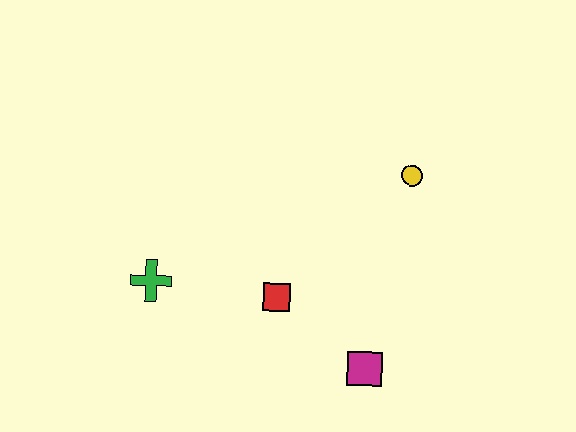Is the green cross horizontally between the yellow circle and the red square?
No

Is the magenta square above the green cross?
No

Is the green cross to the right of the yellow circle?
No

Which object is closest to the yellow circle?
The red square is closest to the yellow circle.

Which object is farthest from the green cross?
The yellow circle is farthest from the green cross.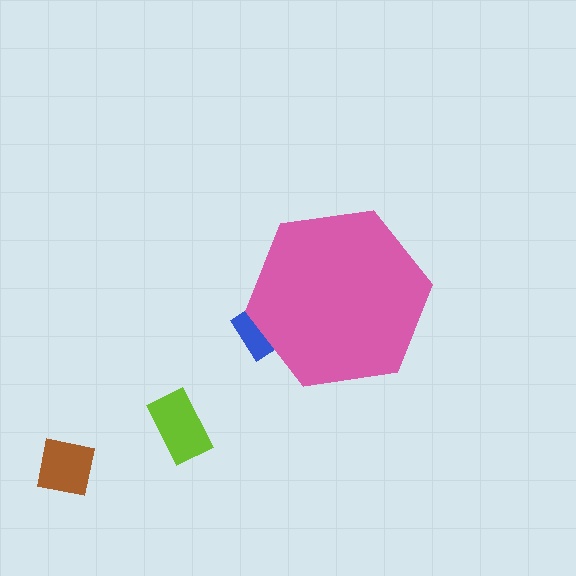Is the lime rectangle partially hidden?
No, the lime rectangle is fully visible.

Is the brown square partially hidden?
No, the brown square is fully visible.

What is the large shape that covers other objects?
A pink hexagon.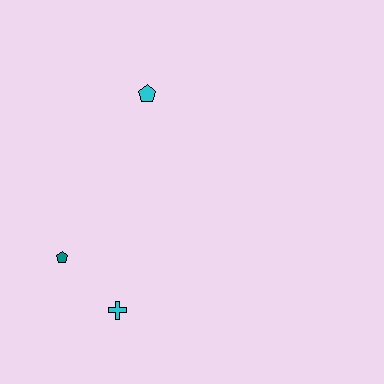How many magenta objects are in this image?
There are no magenta objects.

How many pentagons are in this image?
There are 2 pentagons.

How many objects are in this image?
There are 3 objects.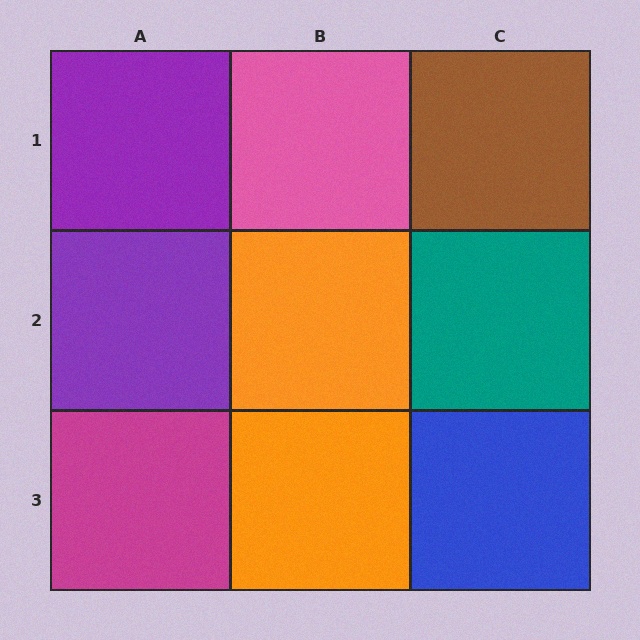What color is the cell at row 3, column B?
Orange.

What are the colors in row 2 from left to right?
Purple, orange, teal.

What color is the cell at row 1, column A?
Purple.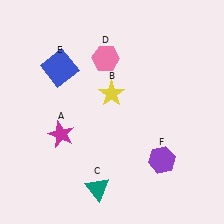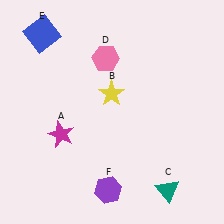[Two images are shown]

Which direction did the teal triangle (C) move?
The teal triangle (C) moved right.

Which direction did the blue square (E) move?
The blue square (E) moved up.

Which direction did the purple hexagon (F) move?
The purple hexagon (F) moved left.